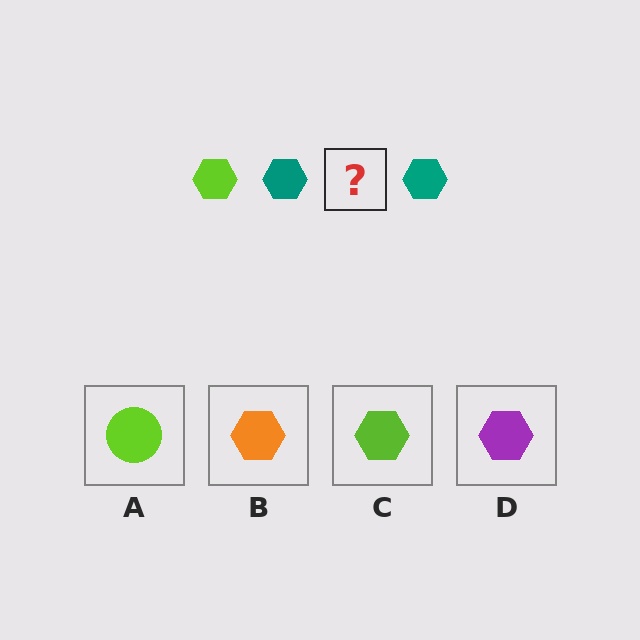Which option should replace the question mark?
Option C.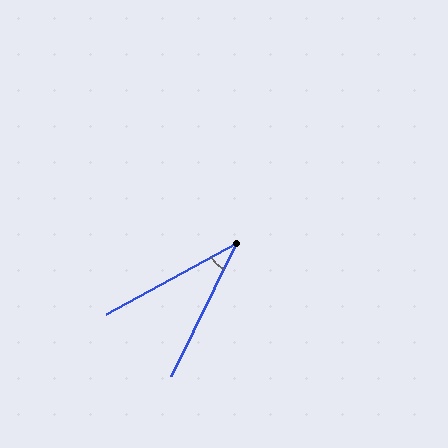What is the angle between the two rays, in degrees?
Approximately 35 degrees.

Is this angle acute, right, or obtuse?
It is acute.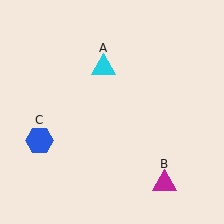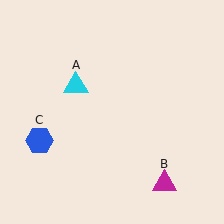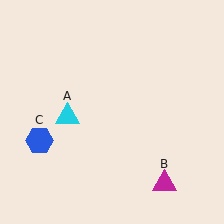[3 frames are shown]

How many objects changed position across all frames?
1 object changed position: cyan triangle (object A).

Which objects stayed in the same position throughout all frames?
Magenta triangle (object B) and blue hexagon (object C) remained stationary.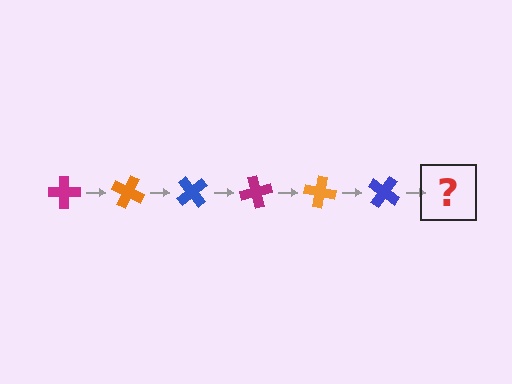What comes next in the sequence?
The next element should be a magenta cross, rotated 150 degrees from the start.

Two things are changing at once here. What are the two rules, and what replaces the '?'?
The two rules are that it rotates 25 degrees each step and the color cycles through magenta, orange, and blue. The '?' should be a magenta cross, rotated 150 degrees from the start.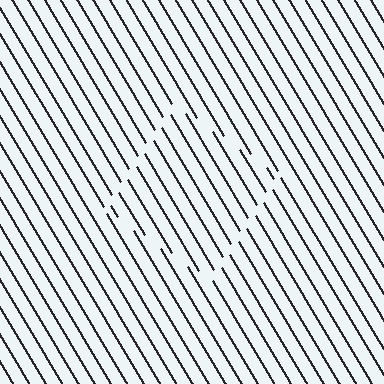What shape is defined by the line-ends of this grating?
An illusory square. The interior of the shape contains the same grating, shifted by half a period — the contour is defined by the phase discontinuity where line-ends from the inner and outer gratings abut.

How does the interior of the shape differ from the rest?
The interior of the shape contains the same grating, shifted by half a period — the contour is defined by the phase discontinuity where line-ends from the inner and outer gratings abut.